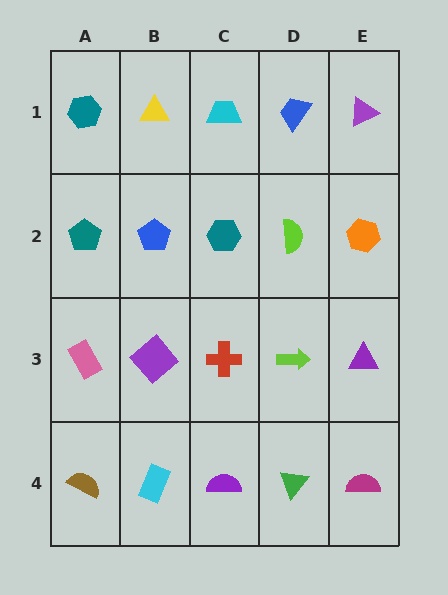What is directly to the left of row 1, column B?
A teal hexagon.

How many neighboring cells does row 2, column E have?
3.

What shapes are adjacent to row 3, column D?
A lime semicircle (row 2, column D), a green triangle (row 4, column D), a red cross (row 3, column C), a purple triangle (row 3, column E).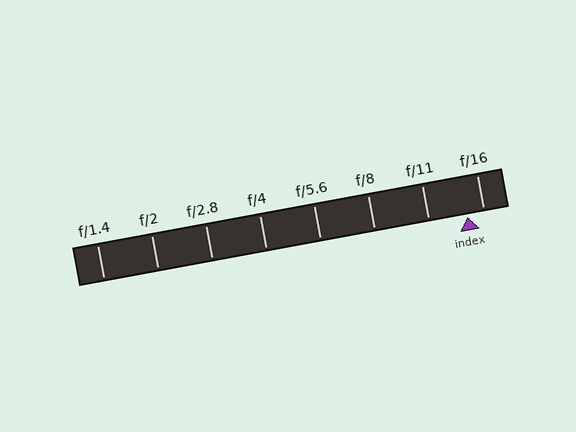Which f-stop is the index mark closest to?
The index mark is closest to f/16.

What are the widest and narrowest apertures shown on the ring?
The widest aperture shown is f/1.4 and the narrowest is f/16.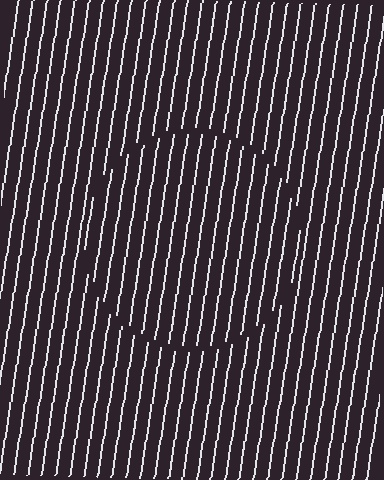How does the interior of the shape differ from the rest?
The interior of the shape contains the same grating, shifted by half a period — the contour is defined by the phase discontinuity where line-ends from the inner and outer gratings abut.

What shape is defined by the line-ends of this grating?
An illusory circle. The interior of the shape contains the same grating, shifted by half a period — the contour is defined by the phase discontinuity where line-ends from the inner and outer gratings abut.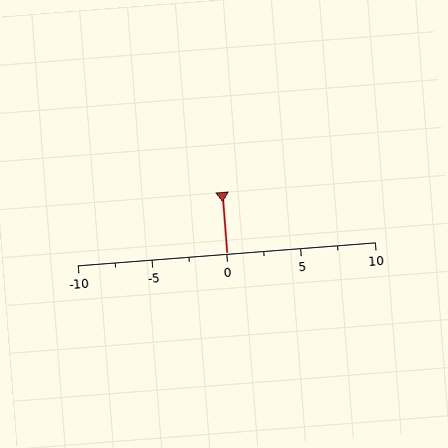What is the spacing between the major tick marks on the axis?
The major ticks are spaced 5 apart.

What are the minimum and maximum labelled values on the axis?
The axis runs from -10 to 10.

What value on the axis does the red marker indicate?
The marker indicates approximately 0.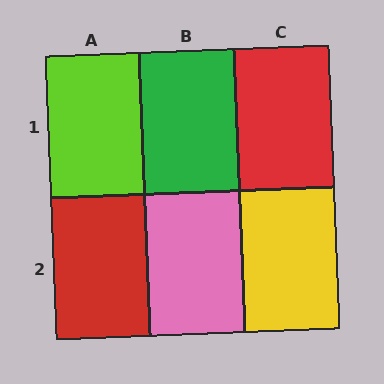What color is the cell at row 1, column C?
Red.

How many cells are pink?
1 cell is pink.